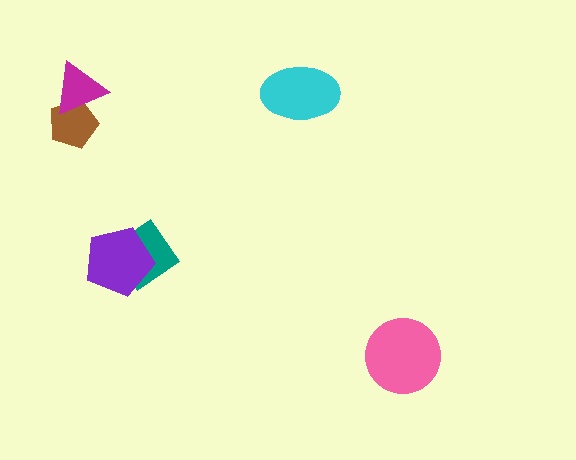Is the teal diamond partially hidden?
Yes, it is partially covered by another shape.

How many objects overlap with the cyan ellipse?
0 objects overlap with the cyan ellipse.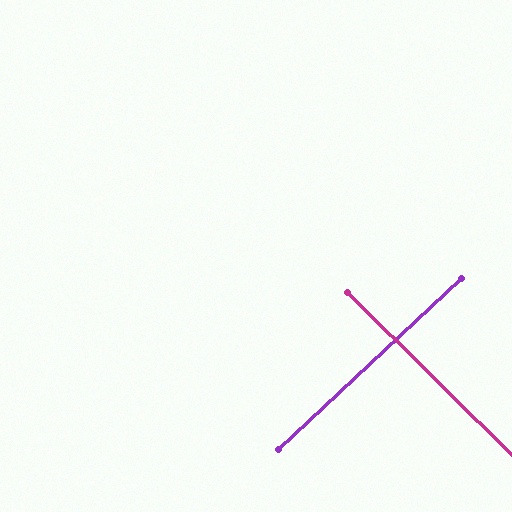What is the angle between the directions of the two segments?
Approximately 88 degrees.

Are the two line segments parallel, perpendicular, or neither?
Perpendicular — they meet at approximately 88°.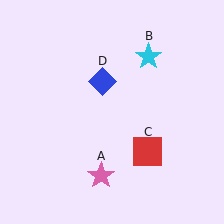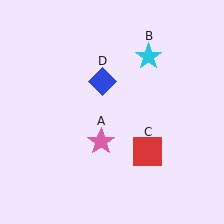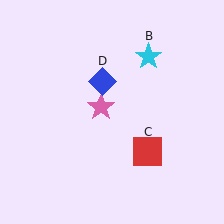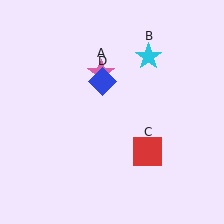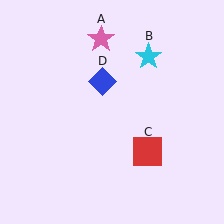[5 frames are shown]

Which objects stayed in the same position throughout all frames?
Cyan star (object B) and red square (object C) and blue diamond (object D) remained stationary.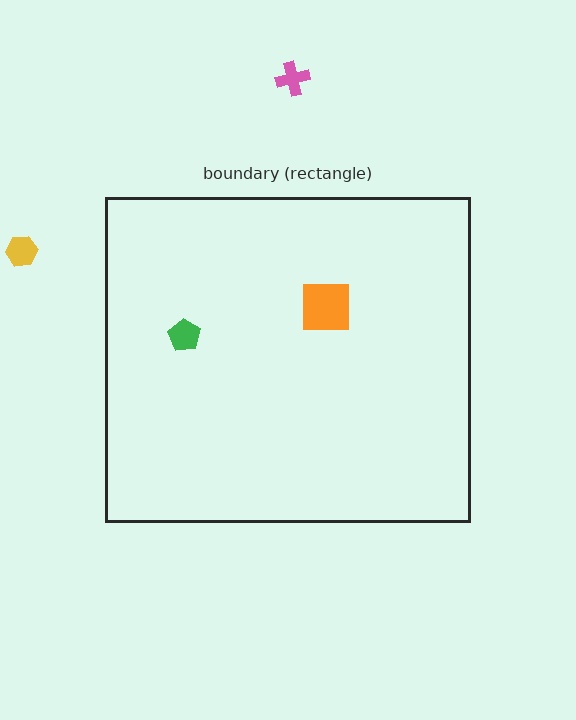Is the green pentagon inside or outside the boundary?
Inside.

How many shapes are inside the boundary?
3 inside, 2 outside.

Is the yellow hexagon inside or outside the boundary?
Outside.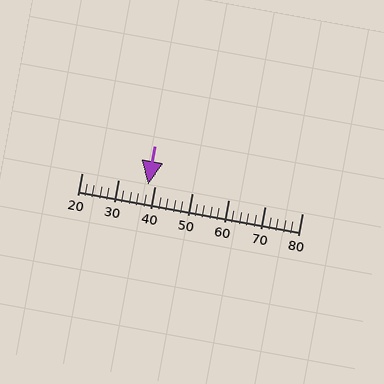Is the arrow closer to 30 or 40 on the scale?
The arrow is closer to 40.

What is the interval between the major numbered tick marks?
The major tick marks are spaced 10 units apart.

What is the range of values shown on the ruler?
The ruler shows values from 20 to 80.